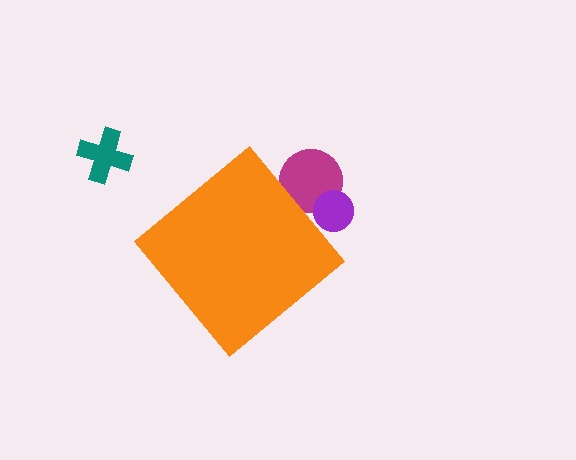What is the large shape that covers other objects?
An orange diamond.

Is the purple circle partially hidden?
Yes, the purple circle is partially hidden behind the orange diamond.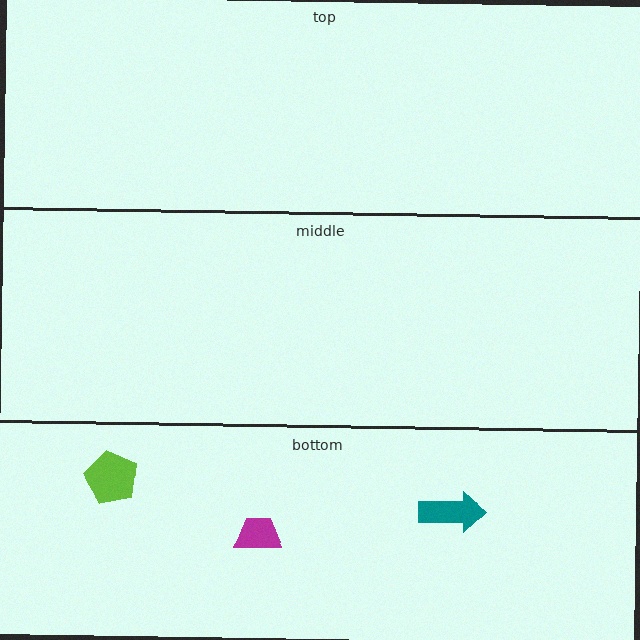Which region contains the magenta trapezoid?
The bottom region.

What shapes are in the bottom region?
The teal arrow, the magenta trapezoid, the lime pentagon.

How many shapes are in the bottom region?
3.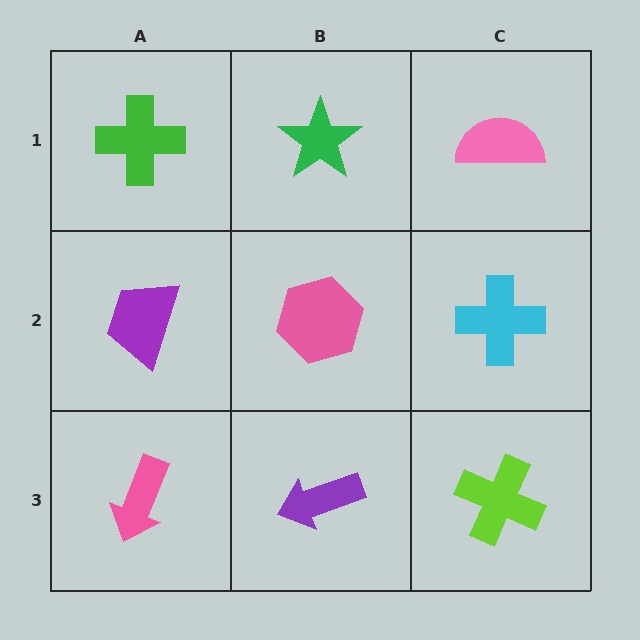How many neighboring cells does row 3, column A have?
2.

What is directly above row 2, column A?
A green cross.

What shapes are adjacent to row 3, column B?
A pink hexagon (row 2, column B), a pink arrow (row 3, column A), a lime cross (row 3, column C).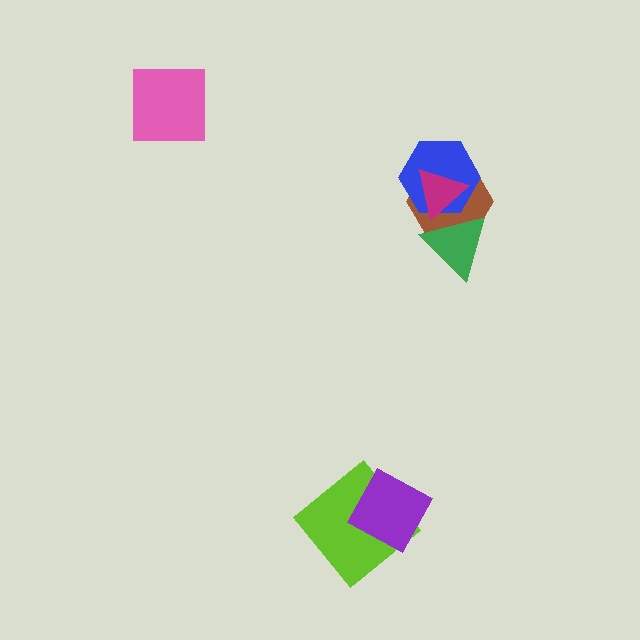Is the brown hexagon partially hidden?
Yes, it is partially covered by another shape.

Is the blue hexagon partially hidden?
Yes, it is partially covered by another shape.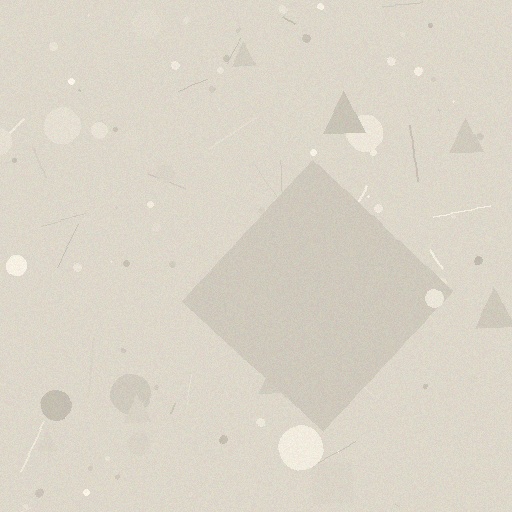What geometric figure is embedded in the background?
A diamond is embedded in the background.